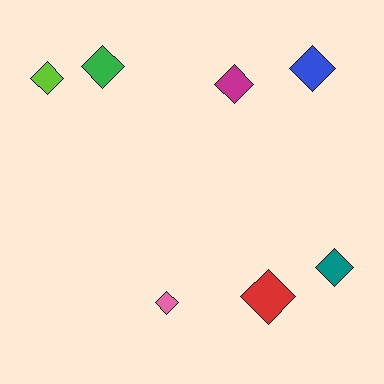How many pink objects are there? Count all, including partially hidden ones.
There is 1 pink object.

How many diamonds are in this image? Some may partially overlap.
There are 7 diamonds.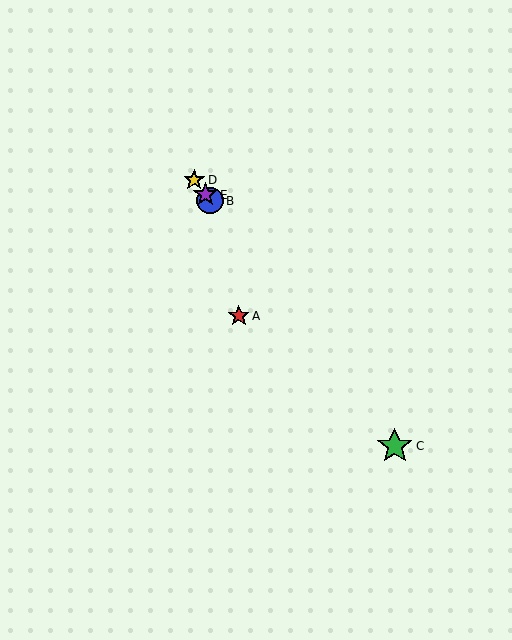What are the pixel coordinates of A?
Object A is at (239, 316).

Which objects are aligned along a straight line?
Objects B, C, D, E are aligned along a straight line.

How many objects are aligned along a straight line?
4 objects (B, C, D, E) are aligned along a straight line.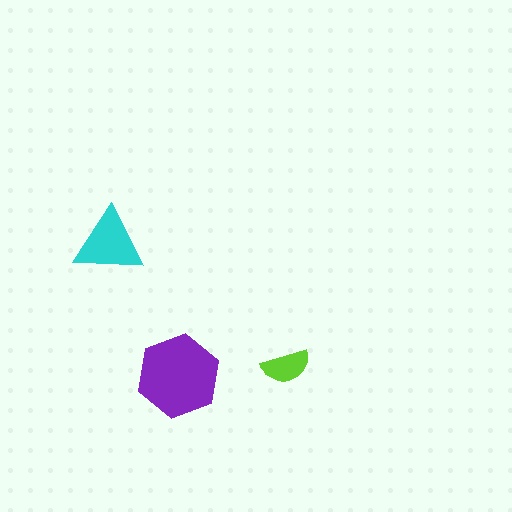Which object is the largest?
The purple hexagon.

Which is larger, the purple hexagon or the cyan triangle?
The purple hexagon.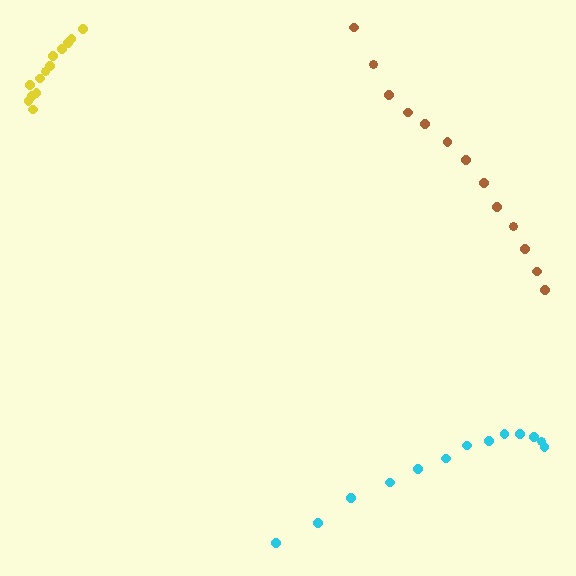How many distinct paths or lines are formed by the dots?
There are 3 distinct paths.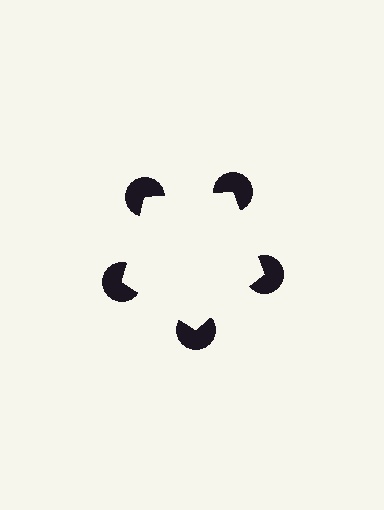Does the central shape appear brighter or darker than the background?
It typically appears slightly brighter than the background, even though no actual brightness change is drawn.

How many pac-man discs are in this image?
There are 5 — one at each vertex of the illusory pentagon.